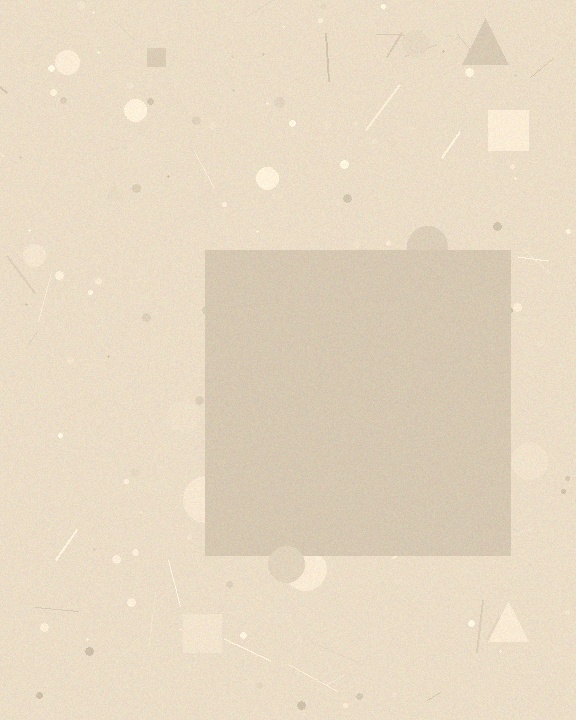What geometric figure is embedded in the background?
A square is embedded in the background.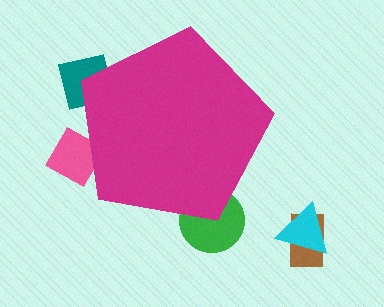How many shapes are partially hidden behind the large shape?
3 shapes are partially hidden.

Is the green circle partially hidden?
Yes, the green circle is partially hidden behind the magenta pentagon.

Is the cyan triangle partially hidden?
No, the cyan triangle is fully visible.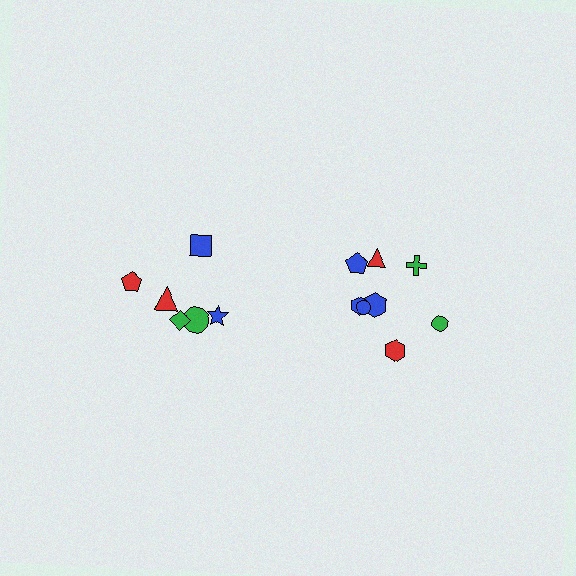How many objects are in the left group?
There are 6 objects.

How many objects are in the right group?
There are 8 objects.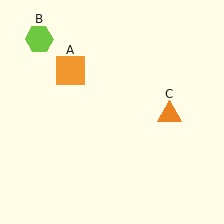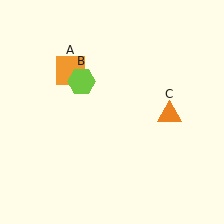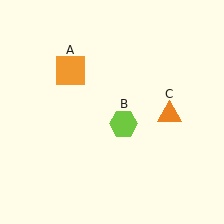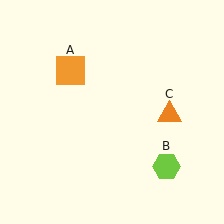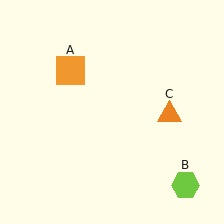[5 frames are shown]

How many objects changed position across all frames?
1 object changed position: lime hexagon (object B).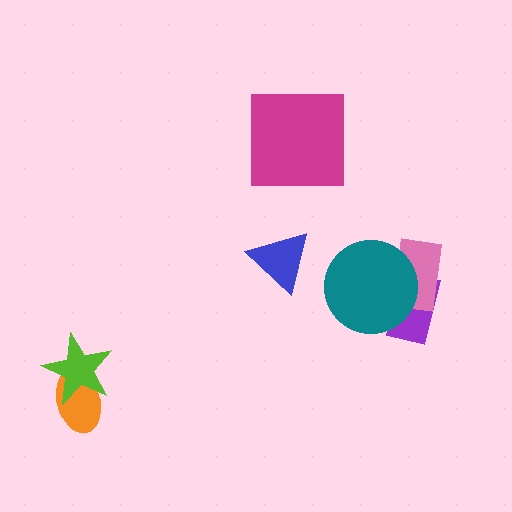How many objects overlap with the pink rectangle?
2 objects overlap with the pink rectangle.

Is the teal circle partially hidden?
No, no other shape covers it.